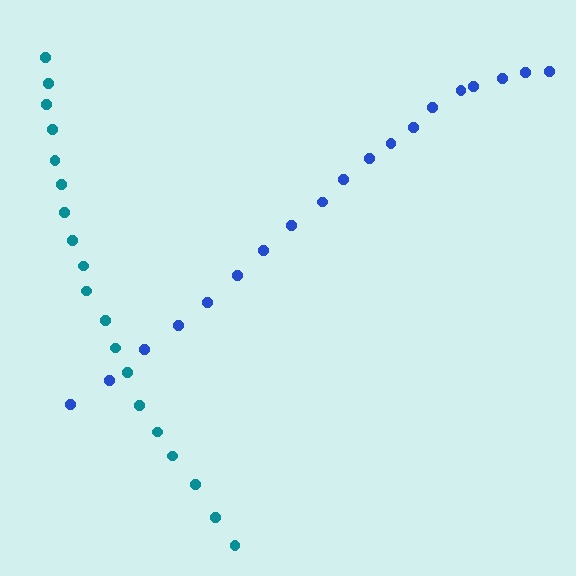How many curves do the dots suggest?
There are 2 distinct paths.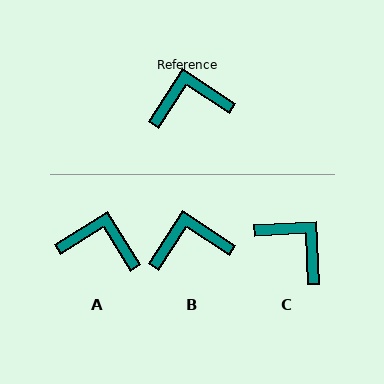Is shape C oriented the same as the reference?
No, it is off by about 54 degrees.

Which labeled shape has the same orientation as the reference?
B.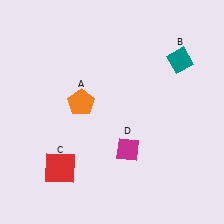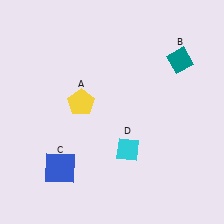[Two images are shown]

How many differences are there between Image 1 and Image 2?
There are 3 differences between the two images.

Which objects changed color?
A changed from orange to yellow. C changed from red to blue. D changed from magenta to cyan.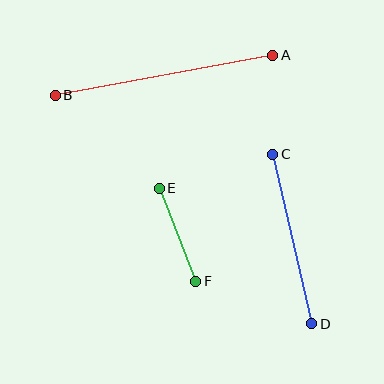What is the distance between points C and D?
The distance is approximately 174 pixels.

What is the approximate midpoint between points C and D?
The midpoint is at approximately (292, 239) pixels.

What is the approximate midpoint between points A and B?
The midpoint is at approximately (164, 75) pixels.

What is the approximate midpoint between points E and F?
The midpoint is at approximately (177, 235) pixels.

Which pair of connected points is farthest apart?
Points A and B are farthest apart.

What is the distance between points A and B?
The distance is approximately 221 pixels.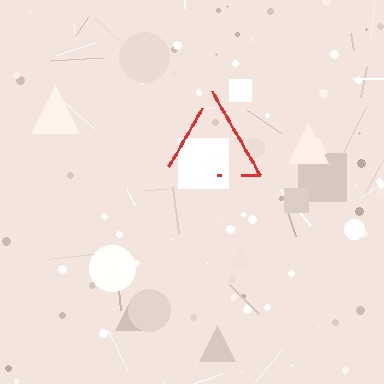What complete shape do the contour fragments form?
The contour fragments form a triangle.